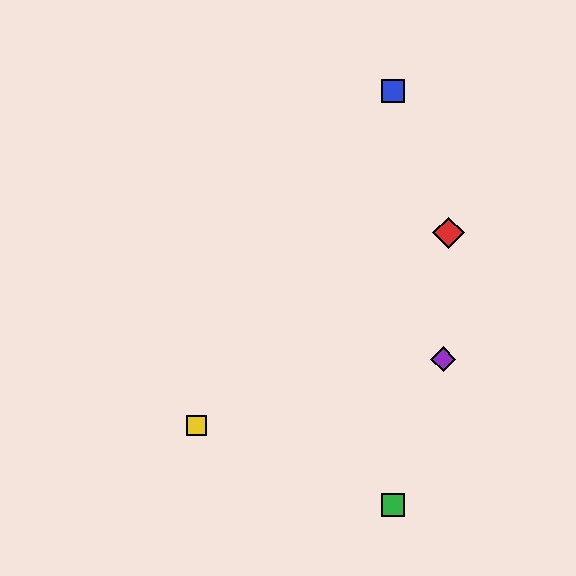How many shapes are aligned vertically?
2 shapes (the blue square, the green square) are aligned vertically.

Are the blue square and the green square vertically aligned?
Yes, both are at x≈393.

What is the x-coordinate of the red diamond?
The red diamond is at x≈448.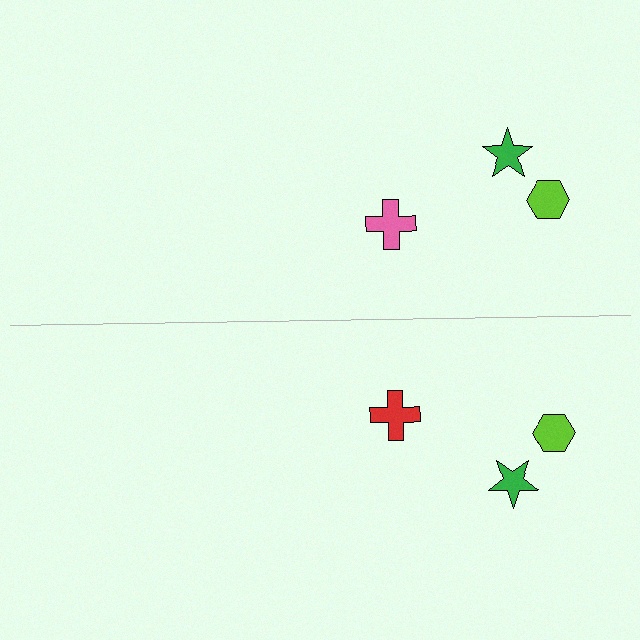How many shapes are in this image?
There are 6 shapes in this image.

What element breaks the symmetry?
The red cross on the bottom side breaks the symmetry — its mirror counterpart is pink.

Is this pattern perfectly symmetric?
No, the pattern is not perfectly symmetric. The red cross on the bottom side breaks the symmetry — its mirror counterpart is pink.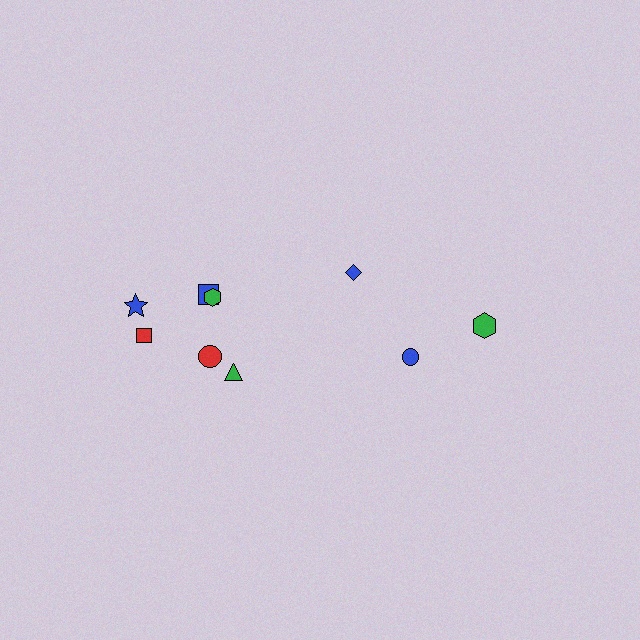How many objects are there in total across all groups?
There are 9 objects.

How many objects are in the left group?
There are 6 objects.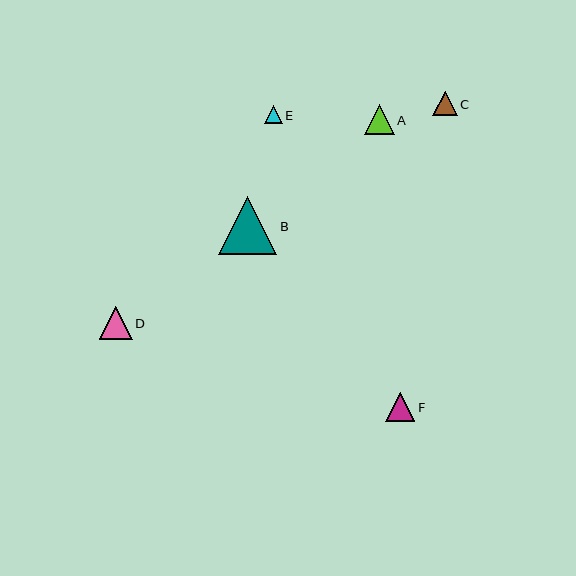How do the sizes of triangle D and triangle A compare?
Triangle D and triangle A are approximately the same size.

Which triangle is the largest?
Triangle B is the largest with a size of approximately 59 pixels.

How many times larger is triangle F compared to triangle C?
Triangle F is approximately 1.2 times the size of triangle C.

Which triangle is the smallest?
Triangle E is the smallest with a size of approximately 18 pixels.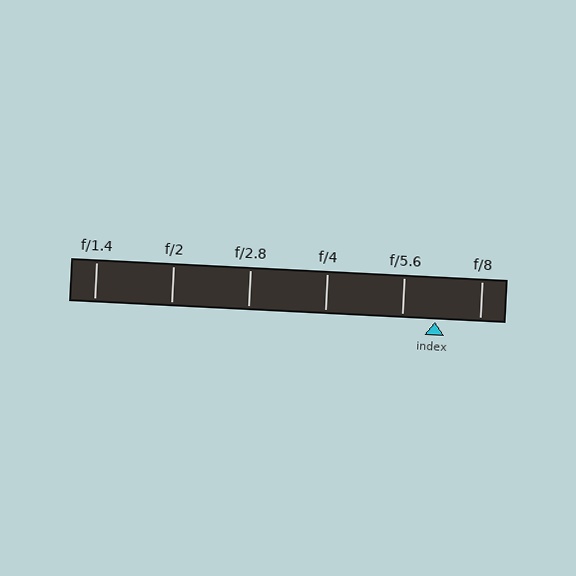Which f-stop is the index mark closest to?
The index mark is closest to f/5.6.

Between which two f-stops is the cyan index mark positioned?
The index mark is between f/5.6 and f/8.